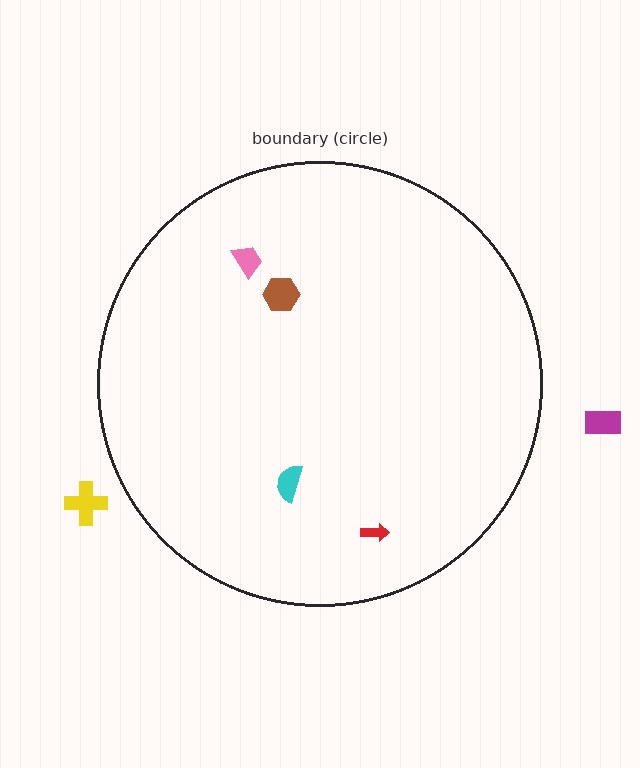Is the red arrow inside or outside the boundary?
Inside.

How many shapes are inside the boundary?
4 inside, 2 outside.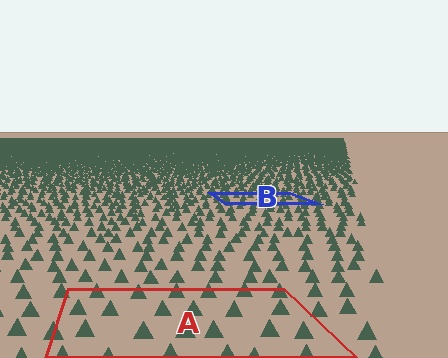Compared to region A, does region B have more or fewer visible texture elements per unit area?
Region B has more texture elements per unit area — they are packed more densely because it is farther away.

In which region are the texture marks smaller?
The texture marks are smaller in region B, because it is farther away.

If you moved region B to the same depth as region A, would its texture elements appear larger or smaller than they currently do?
They would appear larger. At a closer depth, the same texture elements are projected at a bigger on-screen size.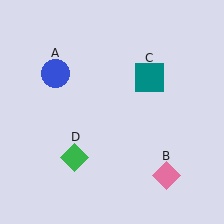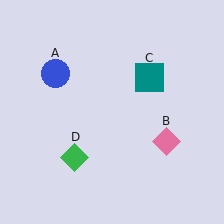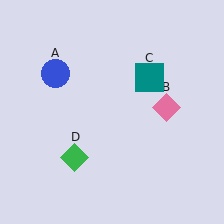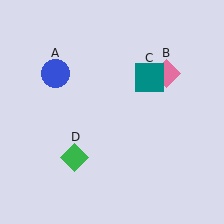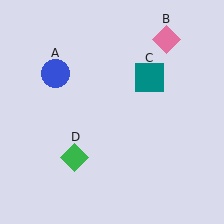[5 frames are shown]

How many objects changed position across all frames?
1 object changed position: pink diamond (object B).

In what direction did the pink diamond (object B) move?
The pink diamond (object B) moved up.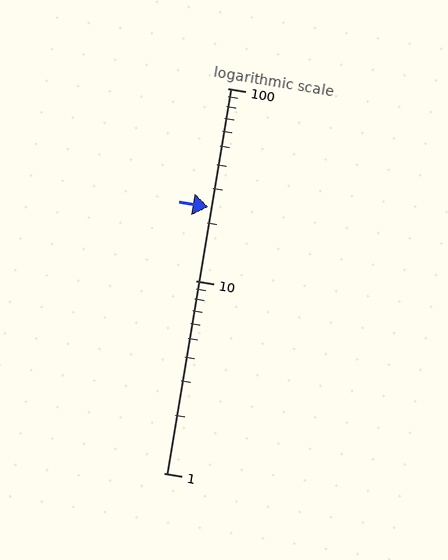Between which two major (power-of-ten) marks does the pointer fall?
The pointer is between 10 and 100.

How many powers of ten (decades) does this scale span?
The scale spans 2 decades, from 1 to 100.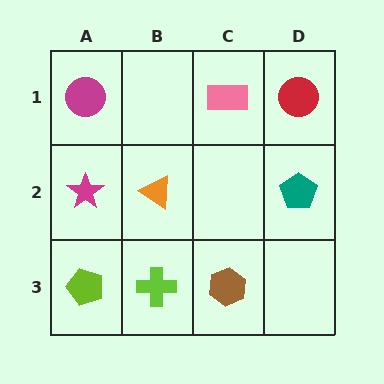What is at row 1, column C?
A pink rectangle.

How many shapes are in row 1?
3 shapes.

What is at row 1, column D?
A red circle.